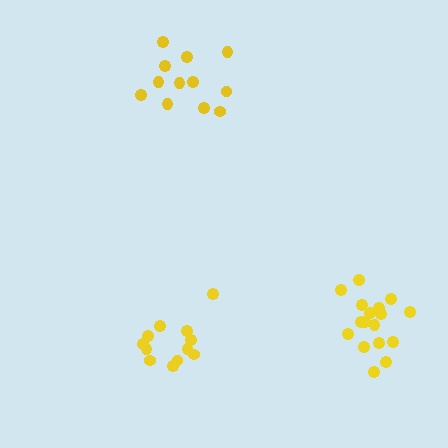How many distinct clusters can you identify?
There are 3 distinct clusters.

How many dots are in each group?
Group 1: 12 dots, Group 2: 12 dots, Group 3: 17 dots (41 total).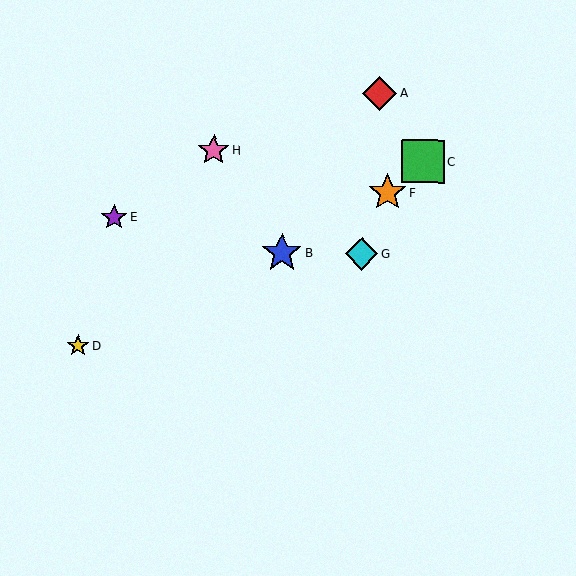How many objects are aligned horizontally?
2 objects (B, G) are aligned horizontally.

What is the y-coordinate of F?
Object F is at y≈193.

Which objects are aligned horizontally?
Objects B, G are aligned horizontally.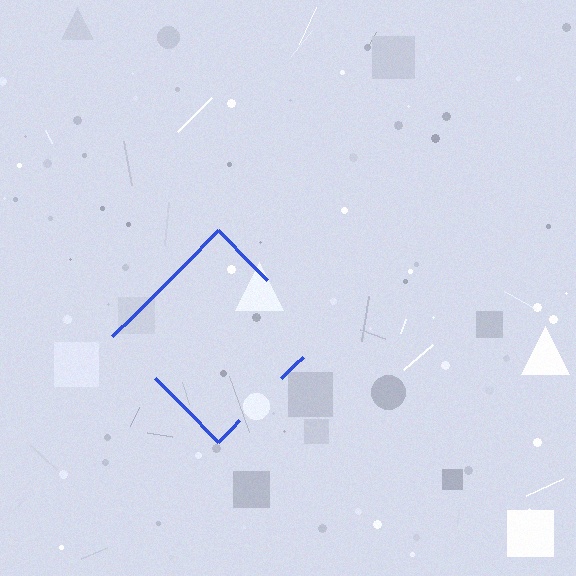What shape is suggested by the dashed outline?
The dashed outline suggests a diamond.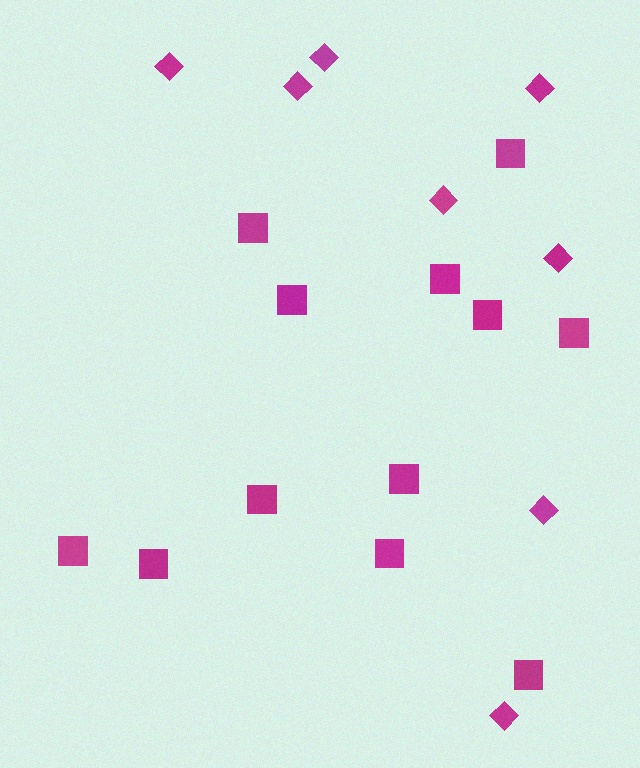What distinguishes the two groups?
There are 2 groups: one group of diamonds (8) and one group of squares (12).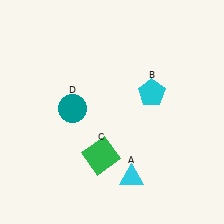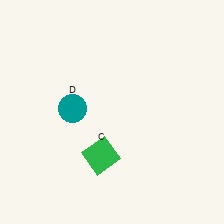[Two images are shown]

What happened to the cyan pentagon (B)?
The cyan pentagon (B) was removed in Image 2. It was in the top-right area of Image 1.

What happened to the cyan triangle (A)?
The cyan triangle (A) was removed in Image 2. It was in the bottom-right area of Image 1.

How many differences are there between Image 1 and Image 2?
There are 2 differences between the two images.